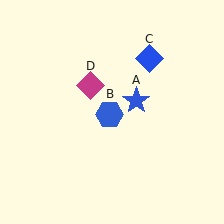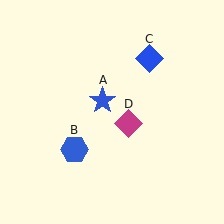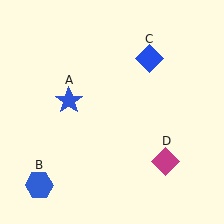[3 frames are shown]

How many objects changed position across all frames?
3 objects changed position: blue star (object A), blue hexagon (object B), magenta diamond (object D).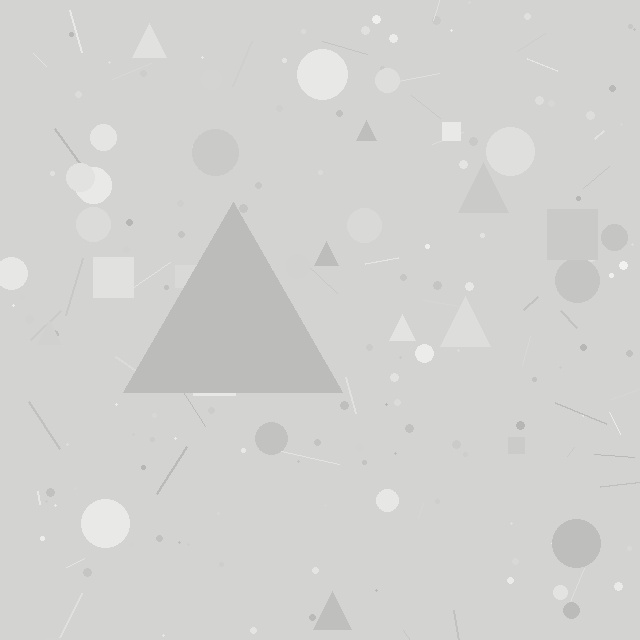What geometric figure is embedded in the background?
A triangle is embedded in the background.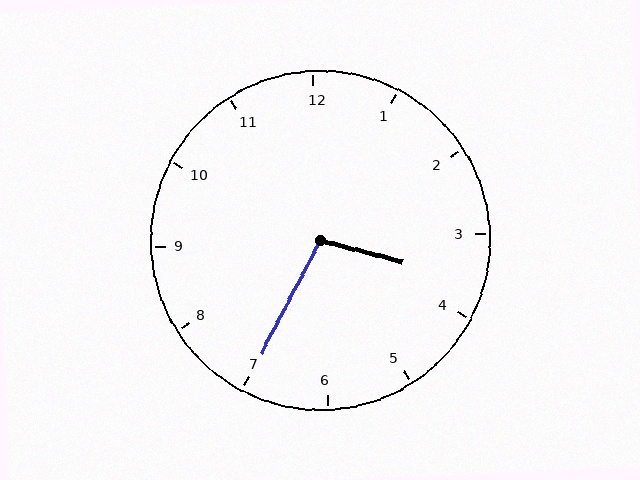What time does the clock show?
3:35.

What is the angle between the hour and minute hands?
Approximately 102 degrees.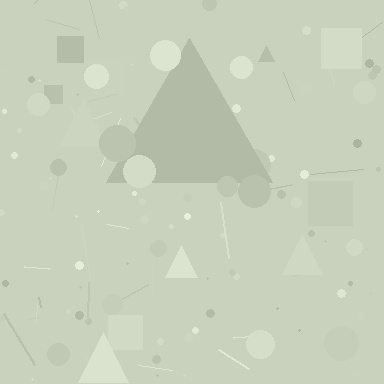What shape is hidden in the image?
A triangle is hidden in the image.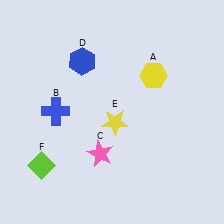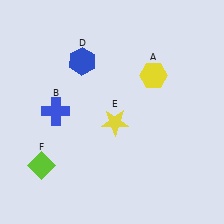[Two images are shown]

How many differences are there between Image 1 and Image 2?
There is 1 difference between the two images.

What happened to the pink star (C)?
The pink star (C) was removed in Image 2. It was in the bottom-left area of Image 1.